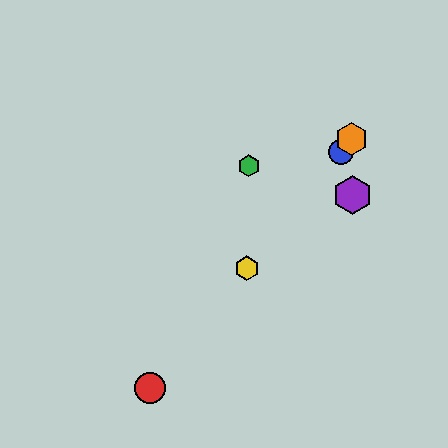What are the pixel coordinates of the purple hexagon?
The purple hexagon is at (353, 195).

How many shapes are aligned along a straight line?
4 shapes (the red circle, the blue circle, the yellow hexagon, the orange hexagon) are aligned along a straight line.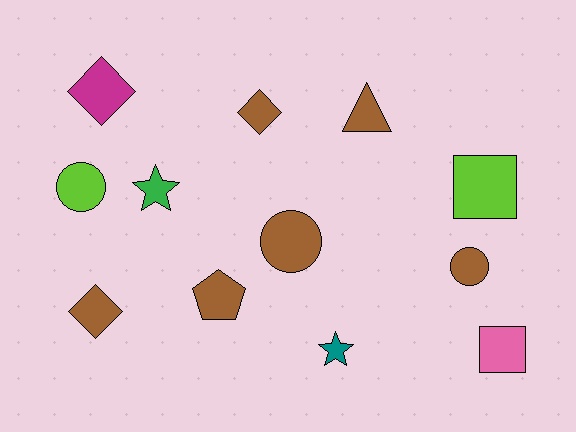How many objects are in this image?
There are 12 objects.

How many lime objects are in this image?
There are 2 lime objects.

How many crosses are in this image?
There are no crosses.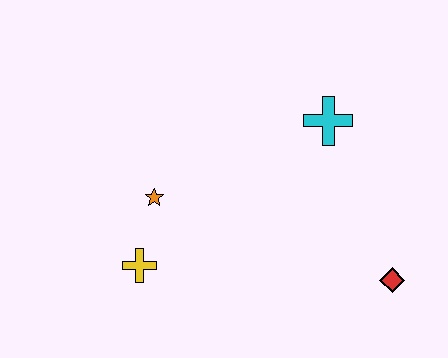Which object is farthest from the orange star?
The red diamond is farthest from the orange star.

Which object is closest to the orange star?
The yellow cross is closest to the orange star.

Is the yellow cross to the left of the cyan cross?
Yes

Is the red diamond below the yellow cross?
Yes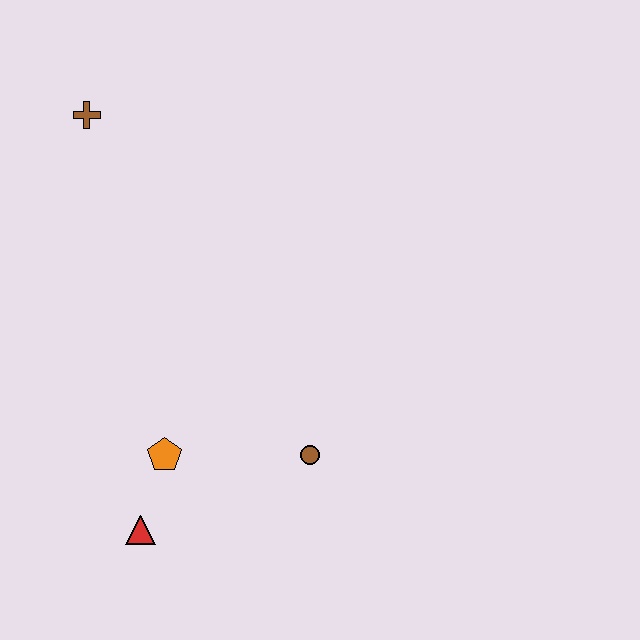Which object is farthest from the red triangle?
The brown cross is farthest from the red triangle.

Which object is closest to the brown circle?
The orange pentagon is closest to the brown circle.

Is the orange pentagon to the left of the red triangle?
No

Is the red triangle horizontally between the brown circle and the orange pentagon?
No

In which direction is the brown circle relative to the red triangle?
The brown circle is to the right of the red triangle.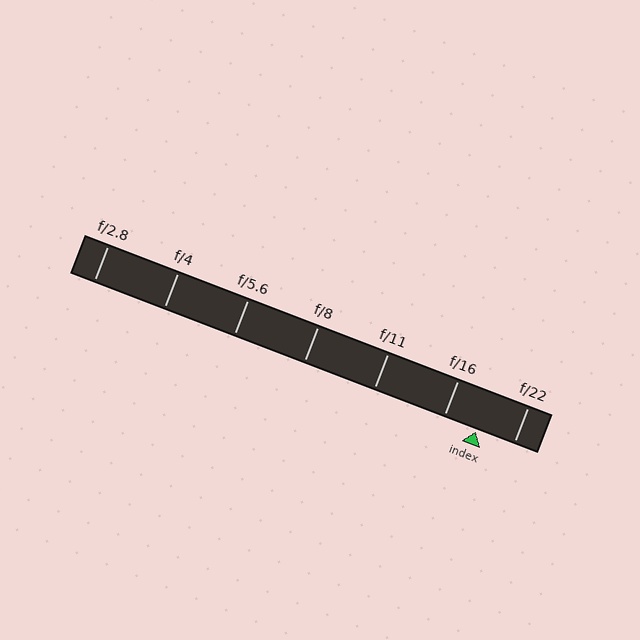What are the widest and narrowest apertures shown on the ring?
The widest aperture shown is f/2.8 and the narrowest is f/22.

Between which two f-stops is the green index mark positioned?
The index mark is between f/16 and f/22.